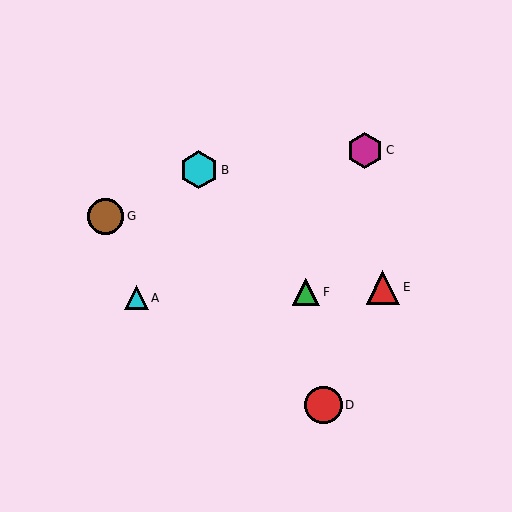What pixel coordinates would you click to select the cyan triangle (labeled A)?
Click at (136, 298) to select the cyan triangle A.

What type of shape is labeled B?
Shape B is a cyan hexagon.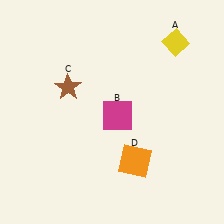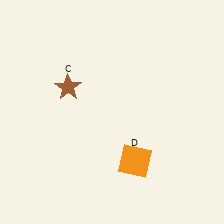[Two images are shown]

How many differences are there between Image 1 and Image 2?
There are 2 differences between the two images.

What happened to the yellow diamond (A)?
The yellow diamond (A) was removed in Image 2. It was in the top-right area of Image 1.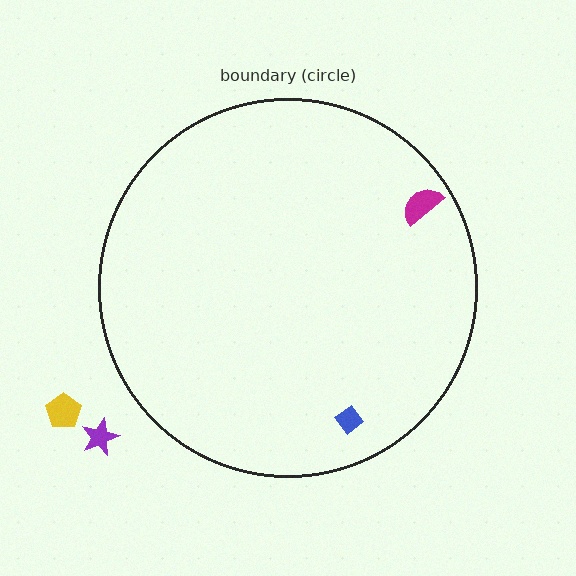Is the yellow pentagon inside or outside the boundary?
Outside.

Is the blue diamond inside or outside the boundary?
Inside.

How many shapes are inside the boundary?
2 inside, 2 outside.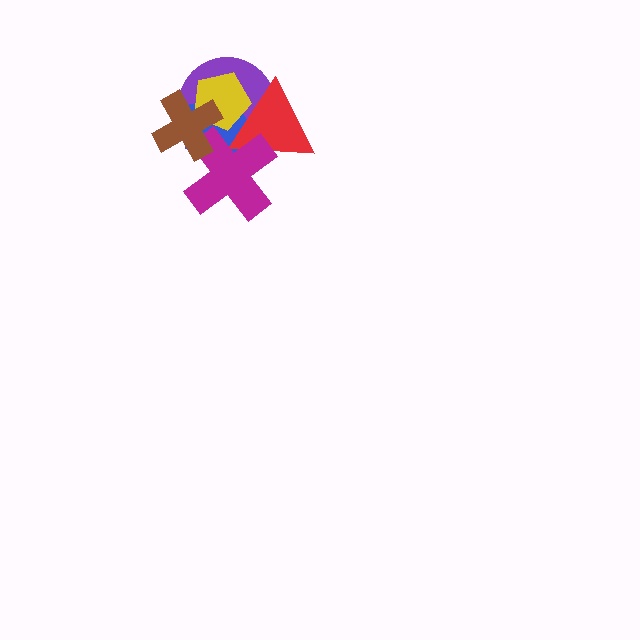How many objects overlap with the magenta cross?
4 objects overlap with the magenta cross.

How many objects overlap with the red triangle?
4 objects overlap with the red triangle.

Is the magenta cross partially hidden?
Yes, it is partially covered by another shape.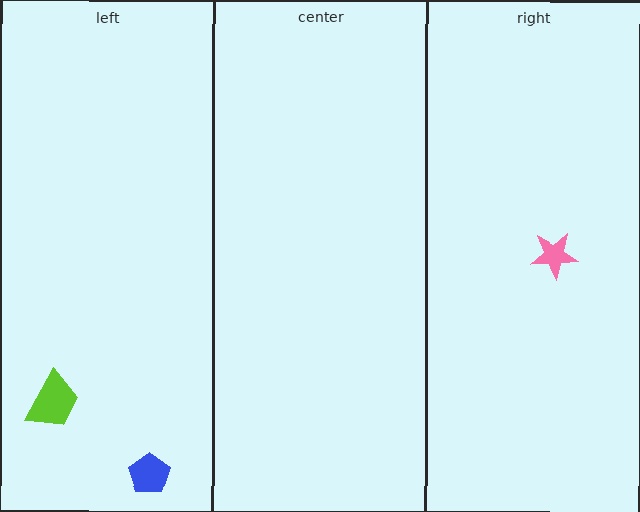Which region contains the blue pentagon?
The left region.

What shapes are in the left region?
The lime trapezoid, the blue pentagon.